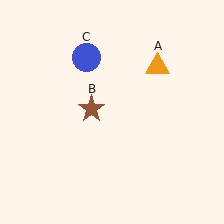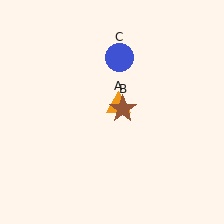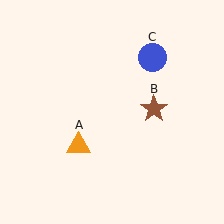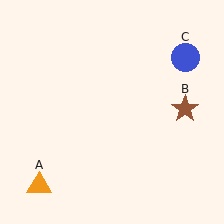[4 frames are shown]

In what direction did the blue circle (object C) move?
The blue circle (object C) moved right.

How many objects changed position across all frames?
3 objects changed position: orange triangle (object A), brown star (object B), blue circle (object C).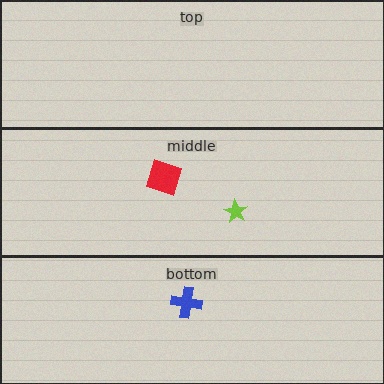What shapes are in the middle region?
The red square, the lime star.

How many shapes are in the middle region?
2.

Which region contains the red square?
The middle region.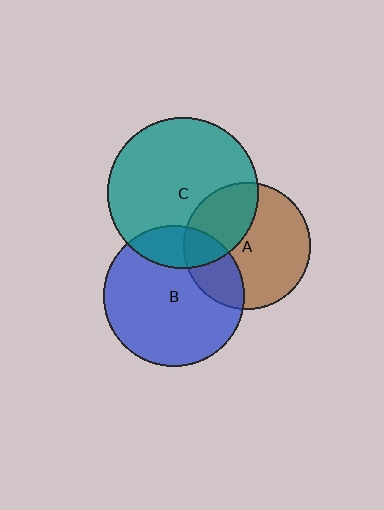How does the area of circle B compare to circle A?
Approximately 1.2 times.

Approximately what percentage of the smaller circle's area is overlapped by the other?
Approximately 25%.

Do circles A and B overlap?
Yes.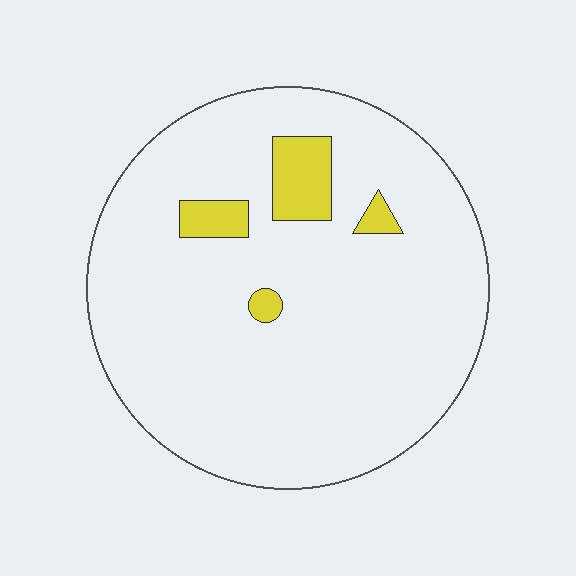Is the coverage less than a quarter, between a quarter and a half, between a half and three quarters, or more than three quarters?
Less than a quarter.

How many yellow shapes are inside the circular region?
4.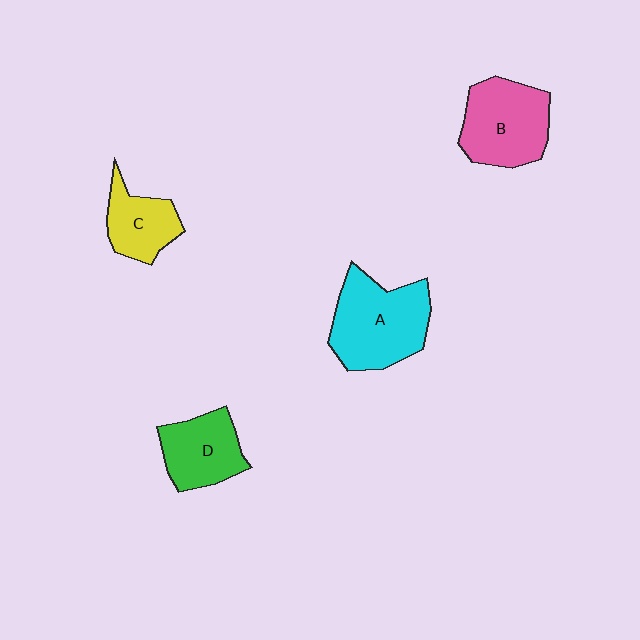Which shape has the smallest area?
Shape C (yellow).